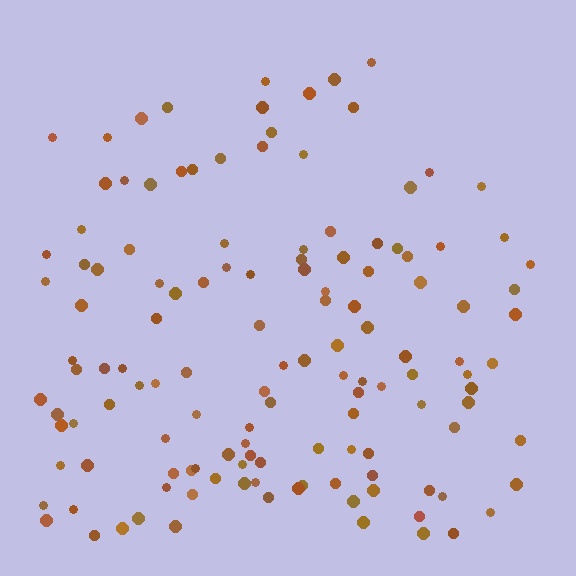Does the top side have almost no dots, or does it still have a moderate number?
Still a moderate number, just noticeably fewer than the bottom.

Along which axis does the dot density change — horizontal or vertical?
Vertical.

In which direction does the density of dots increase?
From top to bottom, with the bottom side densest.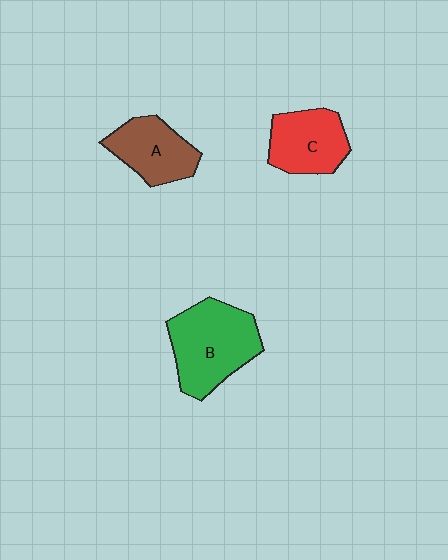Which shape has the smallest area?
Shape A (brown).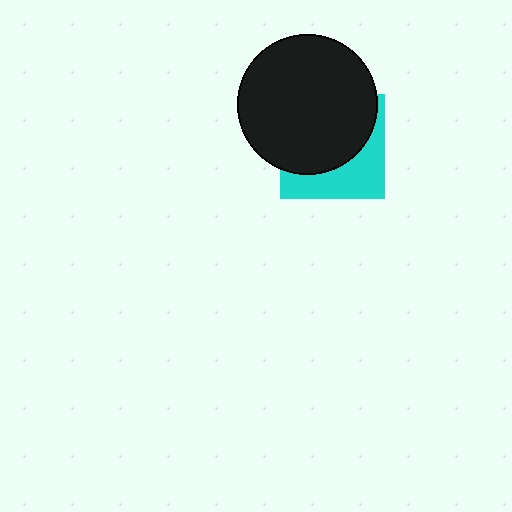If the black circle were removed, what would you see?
You would see the complete cyan square.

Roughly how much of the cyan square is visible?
A small part of it is visible (roughly 39%).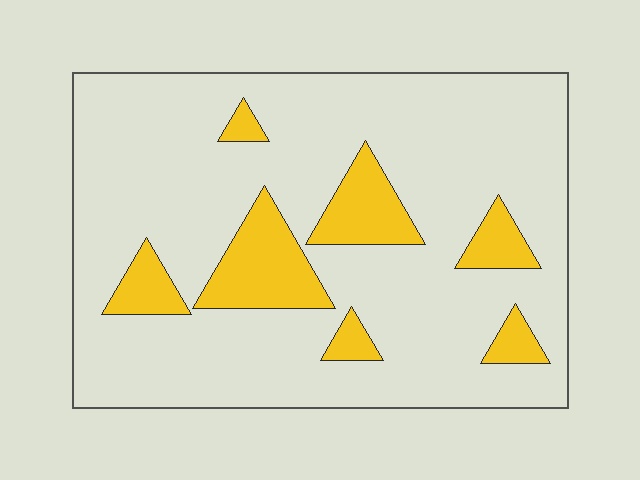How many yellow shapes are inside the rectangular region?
7.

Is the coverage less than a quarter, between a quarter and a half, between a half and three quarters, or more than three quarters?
Less than a quarter.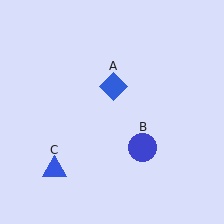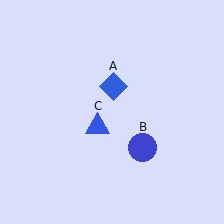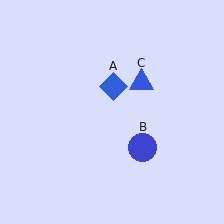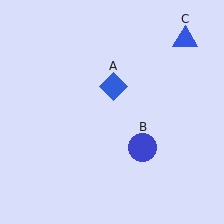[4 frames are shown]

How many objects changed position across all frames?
1 object changed position: blue triangle (object C).